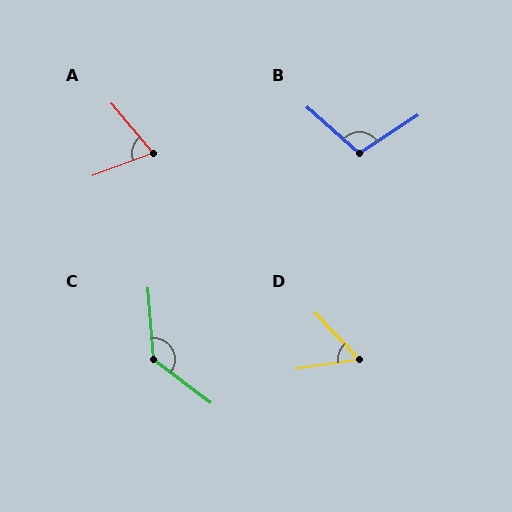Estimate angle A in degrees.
Approximately 71 degrees.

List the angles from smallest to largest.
D (55°), A (71°), B (105°), C (132°).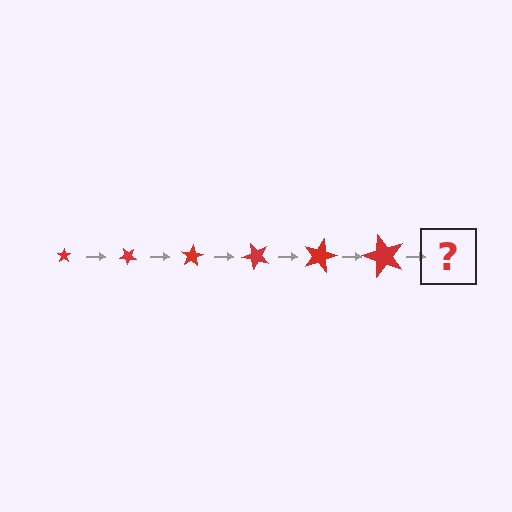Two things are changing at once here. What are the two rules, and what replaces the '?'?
The two rules are that the star grows larger each step and it rotates 40 degrees each step. The '?' should be a star, larger than the previous one and rotated 240 degrees from the start.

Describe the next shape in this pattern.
It should be a star, larger than the previous one and rotated 240 degrees from the start.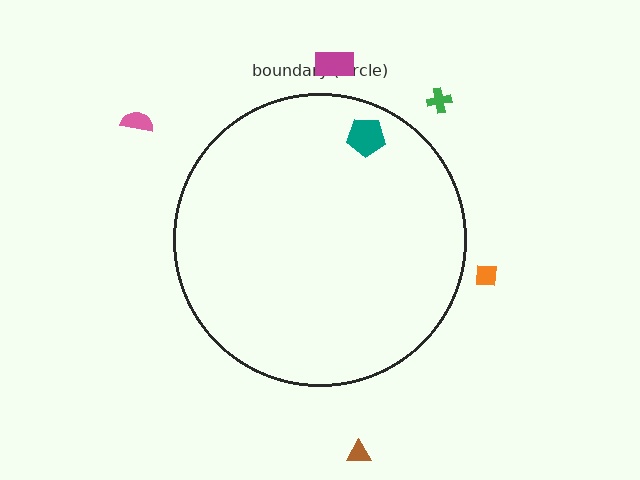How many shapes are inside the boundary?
1 inside, 5 outside.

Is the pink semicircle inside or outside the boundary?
Outside.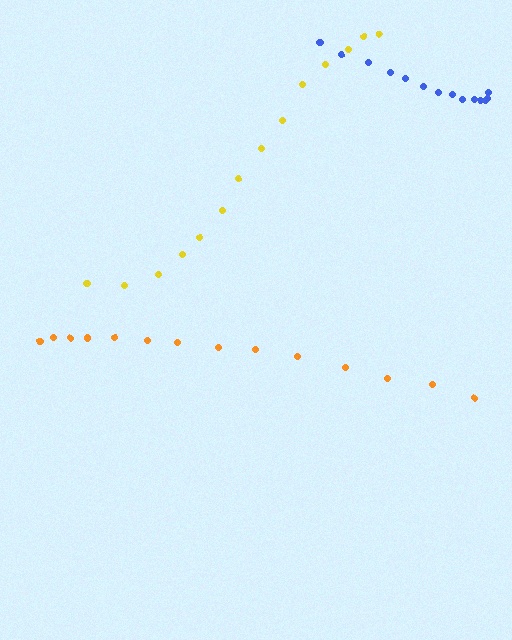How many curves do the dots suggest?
There are 3 distinct paths.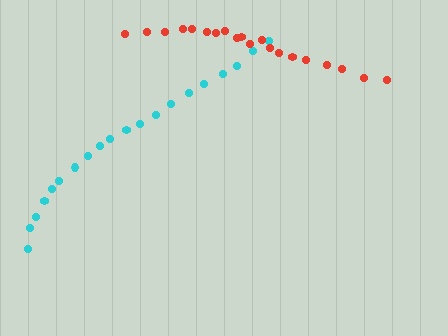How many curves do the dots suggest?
There are 2 distinct paths.